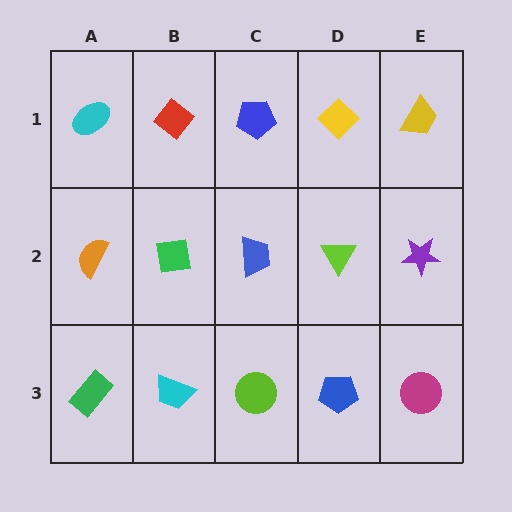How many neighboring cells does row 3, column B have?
3.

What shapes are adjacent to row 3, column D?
A lime triangle (row 2, column D), a lime circle (row 3, column C), a magenta circle (row 3, column E).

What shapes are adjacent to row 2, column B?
A red diamond (row 1, column B), a cyan trapezoid (row 3, column B), an orange semicircle (row 2, column A), a blue trapezoid (row 2, column C).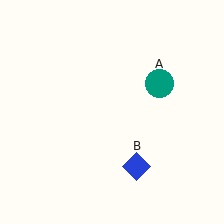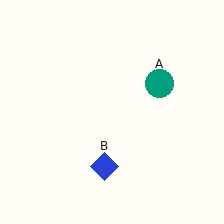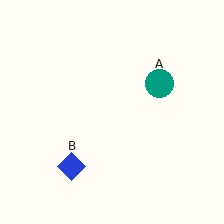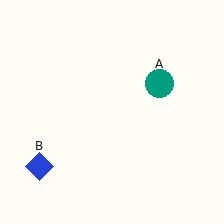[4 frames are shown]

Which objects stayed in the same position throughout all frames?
Teal circle (object A) remained stationary.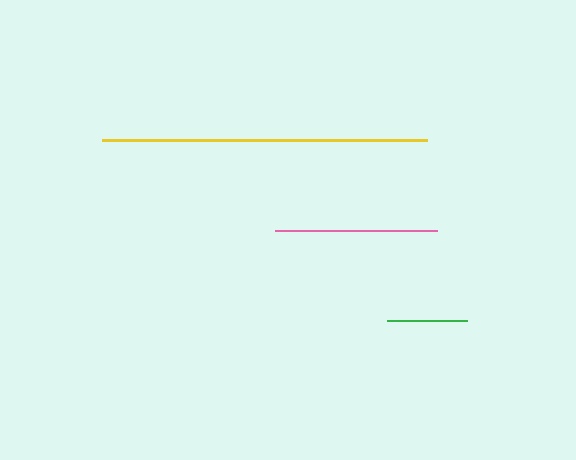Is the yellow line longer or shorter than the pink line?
The yellow line is longer than the pink line.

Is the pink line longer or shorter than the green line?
The pink line is longer than the green line.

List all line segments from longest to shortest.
From longest to shortest: yellow, pink, green.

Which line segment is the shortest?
The green line is the shortest at approximately 80 pixels.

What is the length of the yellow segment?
The yellow segment is approximately 325 pixels long.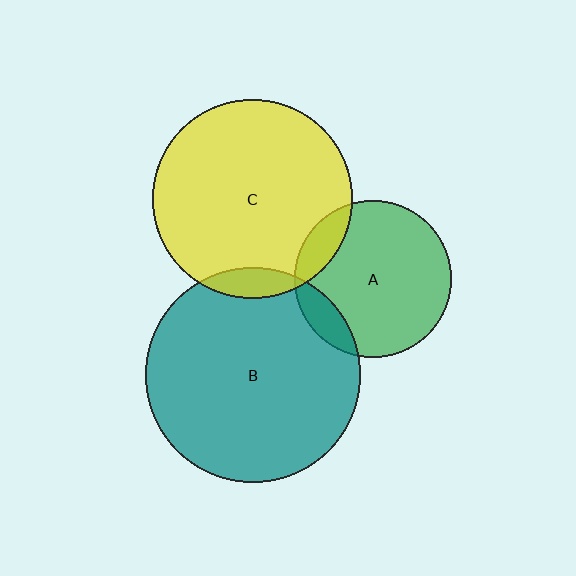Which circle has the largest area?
Circle B (teal).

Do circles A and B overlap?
Yes.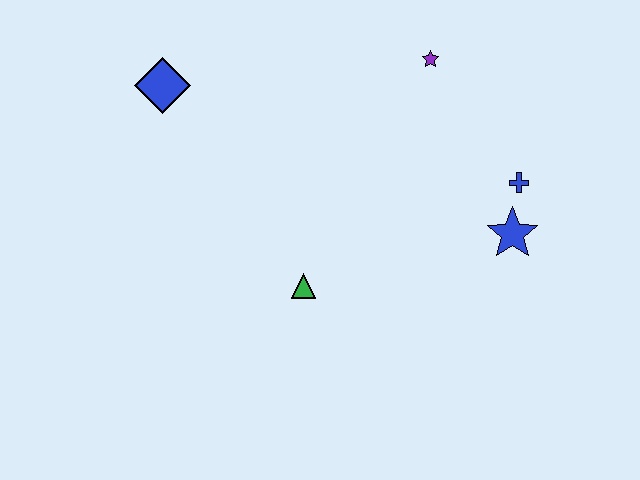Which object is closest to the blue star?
The blue cross is closest to the blue star.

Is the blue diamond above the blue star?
Yes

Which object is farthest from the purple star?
The blue diamond is farthest from the purple star.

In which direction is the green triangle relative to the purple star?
The green triangle is below the purple star.